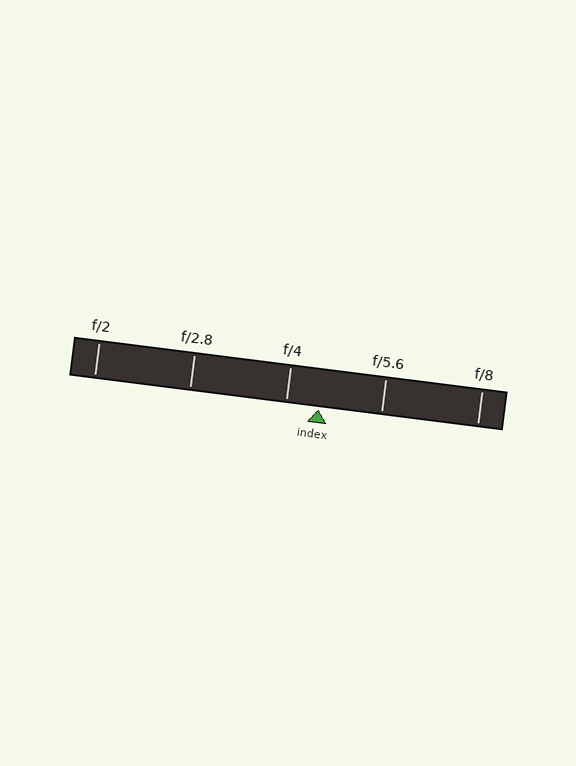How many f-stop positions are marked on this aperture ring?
There are 5 f-stop positions marked.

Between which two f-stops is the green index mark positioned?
The index mark is between f/4 and f/5.6.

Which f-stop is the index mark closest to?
The index mark is closest to f/4.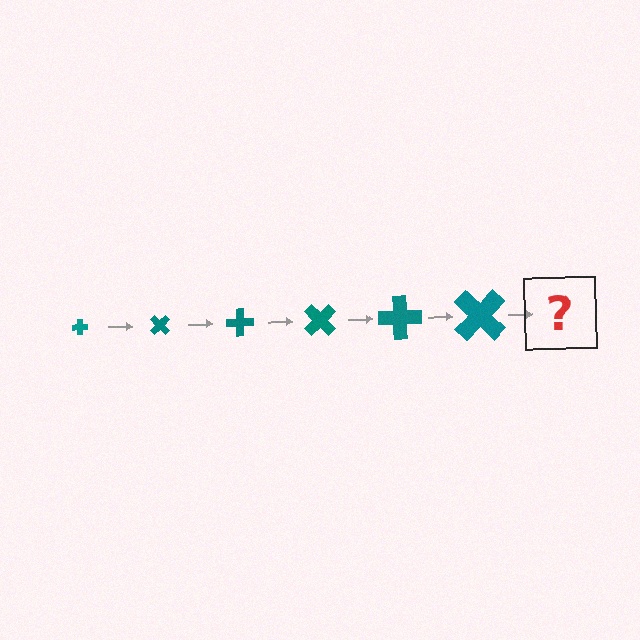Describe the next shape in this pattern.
It should be a cross, larger than the previous one and rotated 270 degrees from the start.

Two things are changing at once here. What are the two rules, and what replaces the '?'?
The two rules are that the cross grows larger each step and it rotates 45 degrees each step. The '?' should be a cross, larger than the previous one and rotated 270 degrees from the start.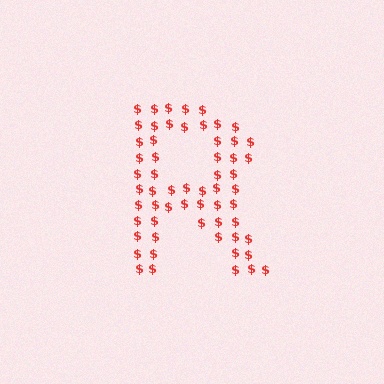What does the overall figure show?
The overall figure shows the letter R.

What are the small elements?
The small elements are dollar signs.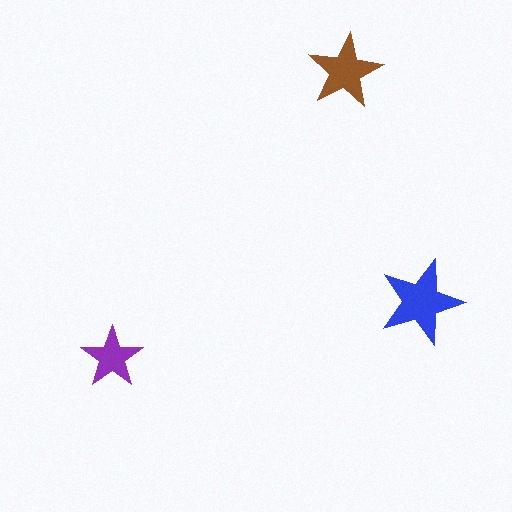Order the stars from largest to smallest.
the blue one, the brown one, the purple one.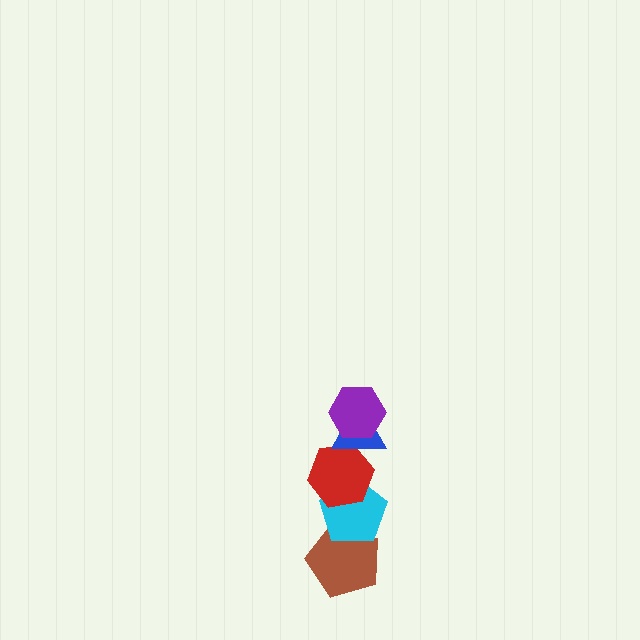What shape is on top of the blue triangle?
The purple hexagon is on top of the blue triangle.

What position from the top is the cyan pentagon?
The cyan pentagon is 4th from the top.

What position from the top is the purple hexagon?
The purple hexagon is 1st from the top.